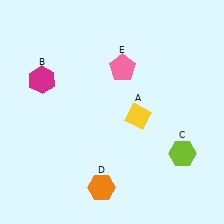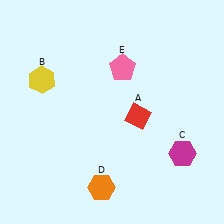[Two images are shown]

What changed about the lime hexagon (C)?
In Image 1, C is lime. In Image 2, it changed to magenta.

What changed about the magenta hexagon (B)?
In Image 1, B is magenta. In Image 2, it changed to yellow.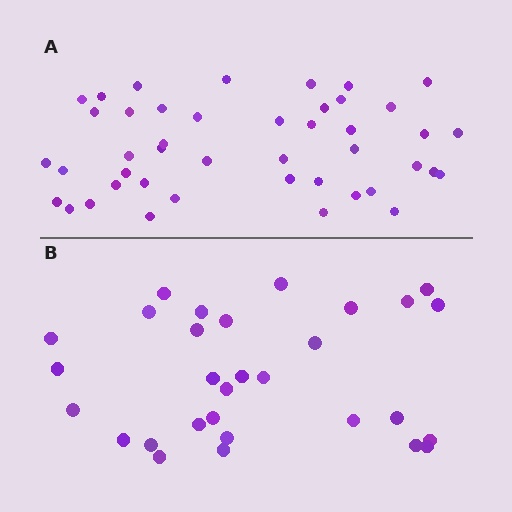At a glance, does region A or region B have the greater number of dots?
Region A (the top region) has more dots.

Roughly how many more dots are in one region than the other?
Region A has approximately 15 more dots than region B.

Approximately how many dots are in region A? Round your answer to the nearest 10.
About 40 dots. (The exact count is 44, which rounds to 40.)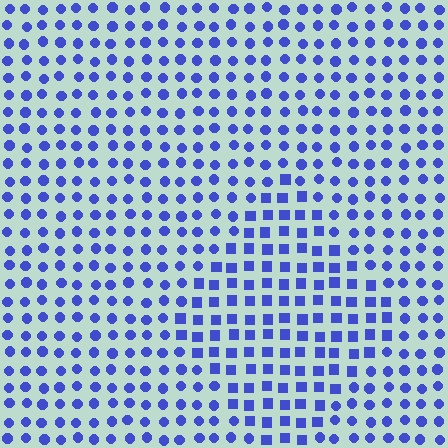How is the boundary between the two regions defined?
The boundary is defined by a change in element shape: squares inside vs. circles outside. All elements share the same color and spacing.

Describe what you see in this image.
The image is filled with small blue elements arranged in a uniform grid. A diamond-shaped region contains squares, while the surrounding area contains circles. The boundary is defined purely by the change in element shape.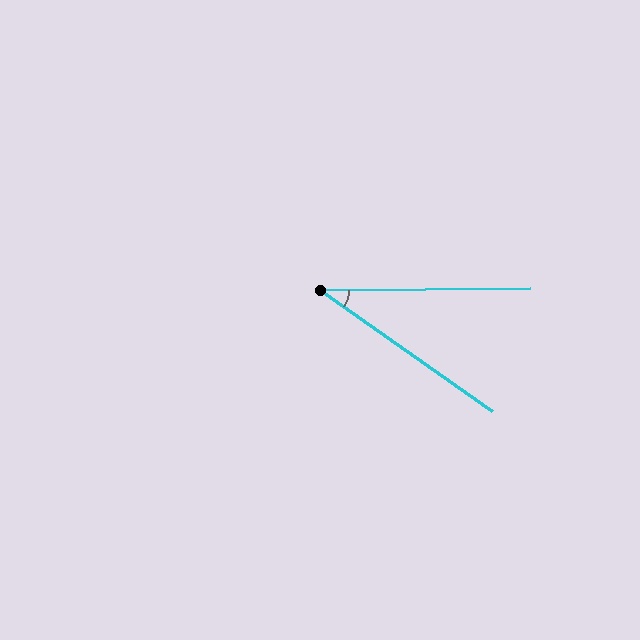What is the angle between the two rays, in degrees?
Approximately 36 degrees.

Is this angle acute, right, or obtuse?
It is acute.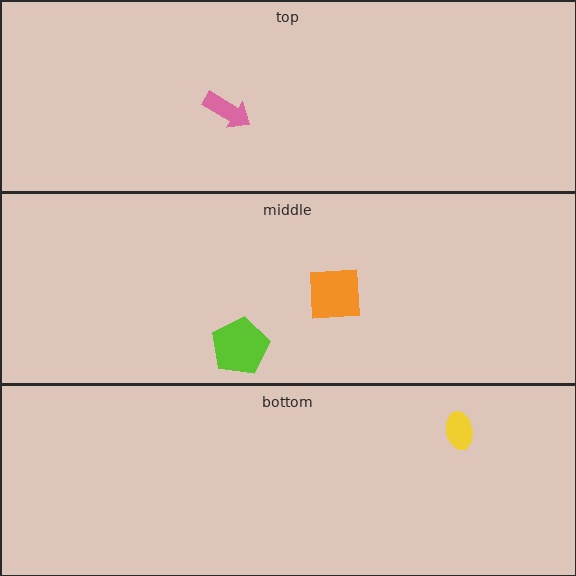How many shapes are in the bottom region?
1.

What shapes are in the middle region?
The orange square, the lime pentagon.